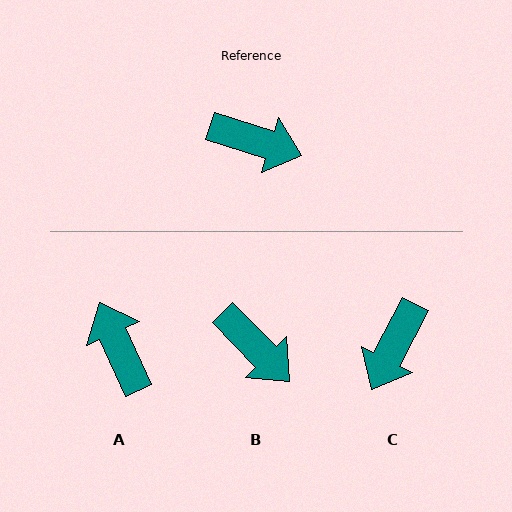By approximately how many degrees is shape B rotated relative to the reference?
Approximately 28 degrees clockwise.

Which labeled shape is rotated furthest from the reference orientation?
A, about 132 degrees away.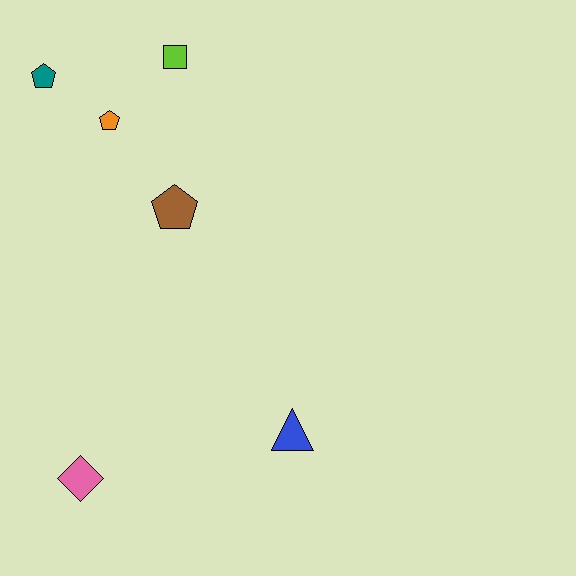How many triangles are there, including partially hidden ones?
There is 1 triangle.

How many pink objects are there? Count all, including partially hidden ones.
There is 1 pink object.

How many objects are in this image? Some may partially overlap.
There are 6 objects.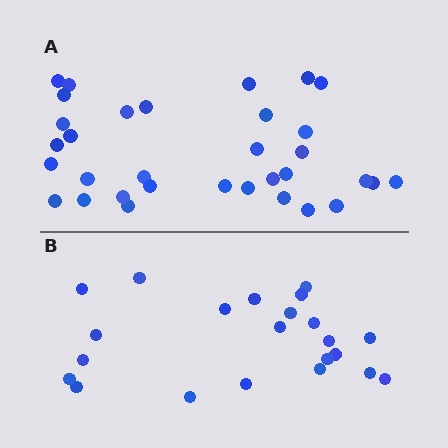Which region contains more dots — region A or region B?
Region A (the top region) has more dots.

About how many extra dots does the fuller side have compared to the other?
Region A has roughly 12 or so more dots than region B.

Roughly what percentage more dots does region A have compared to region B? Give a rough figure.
About 50% more.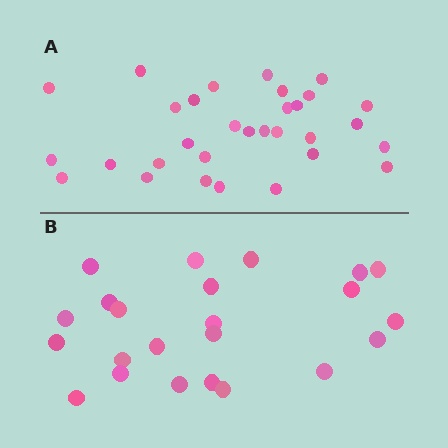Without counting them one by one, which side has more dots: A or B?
Region A (the top region) has more dots.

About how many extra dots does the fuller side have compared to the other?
Region A has roughly 8 or so more dots than region B.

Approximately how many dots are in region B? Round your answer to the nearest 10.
About 20 dots. (The exact count is 23, which rounds to 20.)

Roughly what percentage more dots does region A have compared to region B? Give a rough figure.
About 35% more.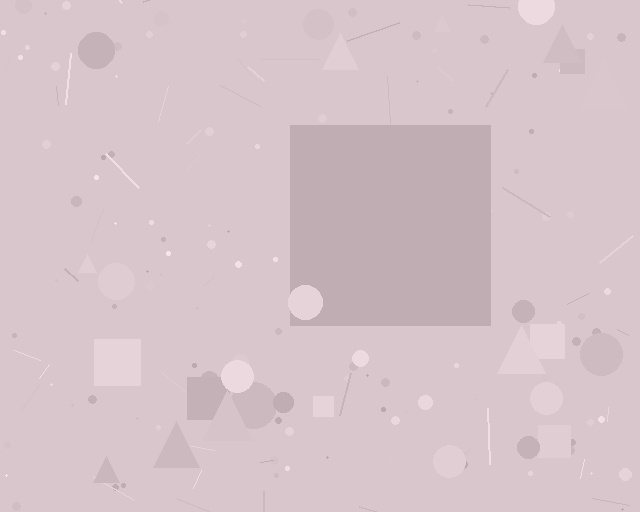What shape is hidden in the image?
A square is hidden in the image.